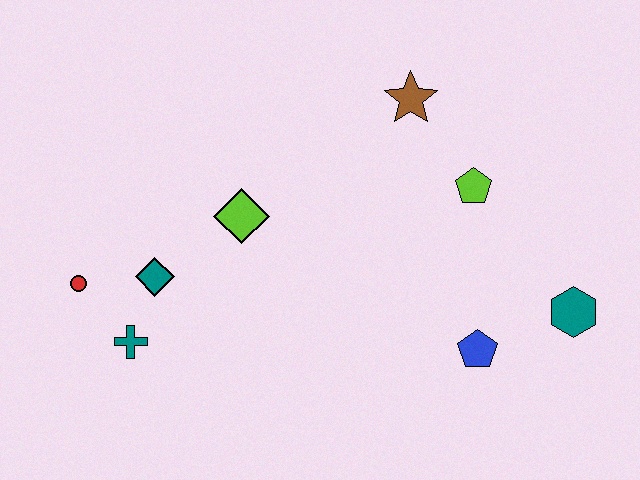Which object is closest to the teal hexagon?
The blue pentagon is closest to the teal hexagon.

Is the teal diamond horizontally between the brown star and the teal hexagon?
No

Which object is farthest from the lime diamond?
The teal hexagon is farthest from the lime diamond.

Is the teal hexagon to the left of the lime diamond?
No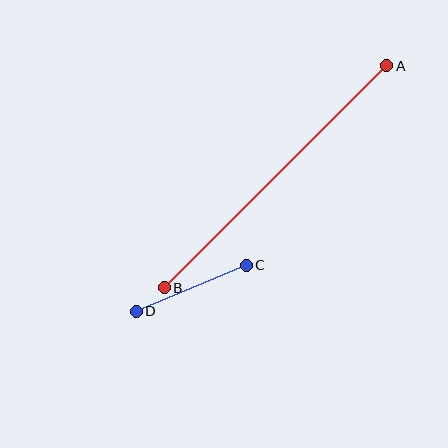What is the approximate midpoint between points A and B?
The midpoint is at approximately (275, 177) pixels.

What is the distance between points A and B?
The distance is approximately 315 pixels.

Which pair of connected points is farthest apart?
Points A and B are farthest apart.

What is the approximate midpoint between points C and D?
The midpoint is at approximately (191, 288) pixels.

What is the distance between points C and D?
The distance is approximately 119 pixels.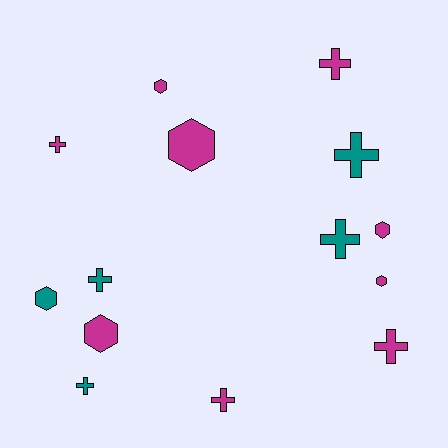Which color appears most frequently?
Magenta, with 9 objects.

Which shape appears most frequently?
Cross, with 8 objects.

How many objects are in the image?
There are 14 objects.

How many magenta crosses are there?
There are 4 magenta crosses.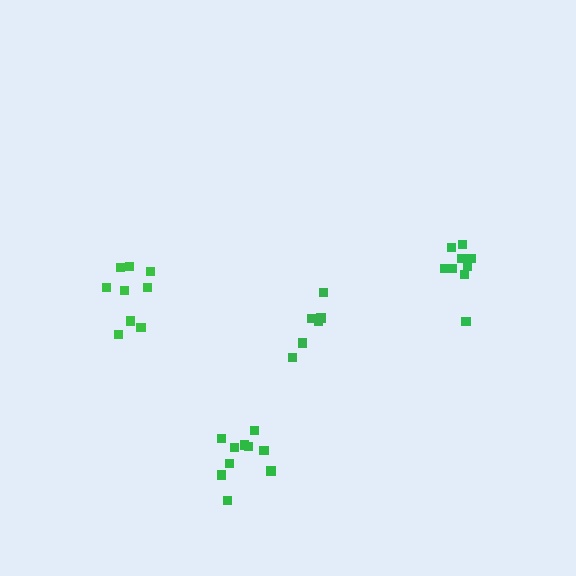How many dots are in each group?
Group 1: 9 dots, Group 2: 6 dots, Group 3: 9 dots, Group 4: 11 dots (35 total).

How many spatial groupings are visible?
There are 4 spatial groupings.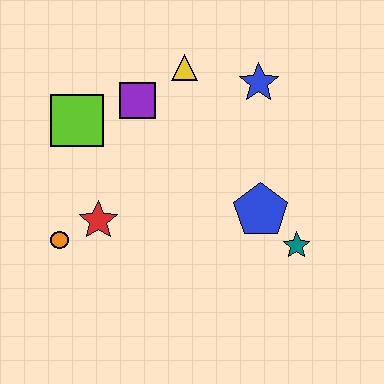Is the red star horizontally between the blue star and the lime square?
Yes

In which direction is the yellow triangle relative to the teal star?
The yellow triangle is above the teal star.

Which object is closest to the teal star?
The blue pentagon is closest to the teal star.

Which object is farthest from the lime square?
The teal star is farthest from the lime square.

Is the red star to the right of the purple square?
No